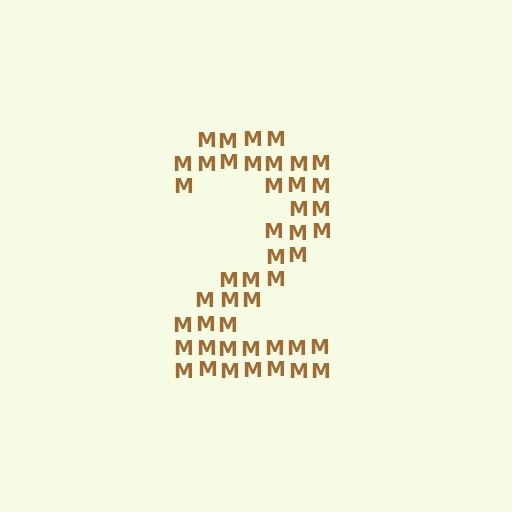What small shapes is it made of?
It is made of small letter M's.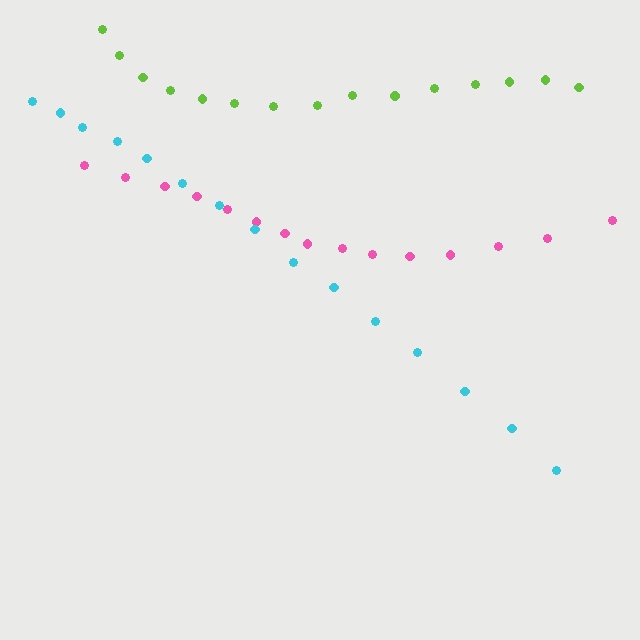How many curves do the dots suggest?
There are 3 distinct paths.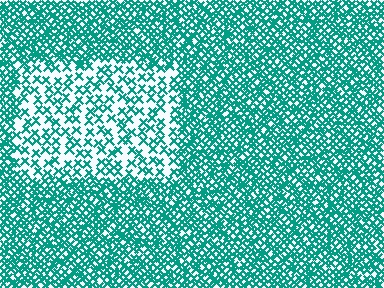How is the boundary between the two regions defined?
The boundary is defined by a change in element density (approximately 2.3x ratio). All elements are the same color, size, and shape.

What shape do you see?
I see a rectangle.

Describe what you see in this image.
The image contains small teal elements arranged at two different densities. A rectangle-shaped region is visible where the elements are less densely packed than the surrounding area.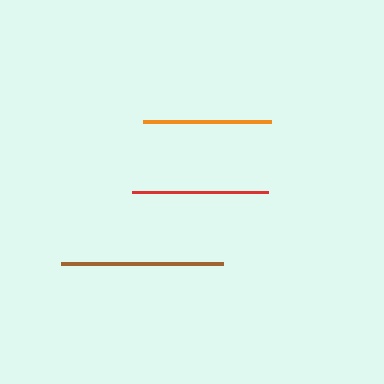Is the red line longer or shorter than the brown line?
The brown line is longer than the red line.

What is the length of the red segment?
The red segment is approximately 136 pixels long.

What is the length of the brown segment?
The brown segment is approximately 162 pixels long.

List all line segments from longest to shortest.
From longest to shortest: brown, red, orange.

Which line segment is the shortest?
The orange line is the shortest at approximately 128 pixels.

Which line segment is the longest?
The brown line is the longest at approximately 162 pixels.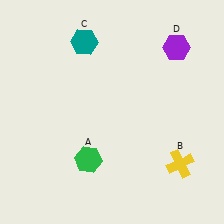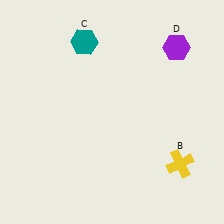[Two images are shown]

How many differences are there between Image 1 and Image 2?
There is 1 difference between the two images.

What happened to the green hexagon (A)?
The green hexagon (A) was removed in Image 2. It was in the bottom-left area of Image 1.